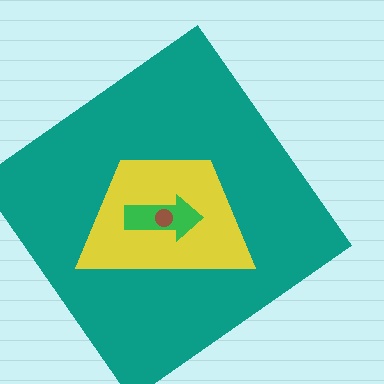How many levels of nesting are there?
4.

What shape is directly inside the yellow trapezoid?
The green arrow.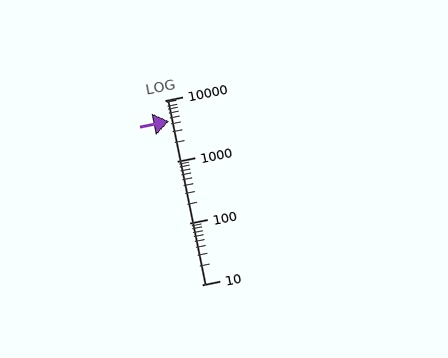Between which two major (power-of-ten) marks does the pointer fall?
The pointer is between 1000 and 10000.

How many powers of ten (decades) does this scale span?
The scale spans 3 decades, from 10 to 10000.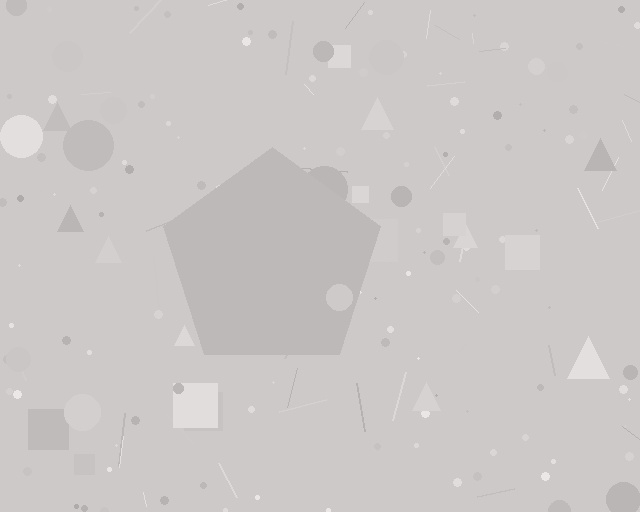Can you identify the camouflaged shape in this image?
The camouflaged shape is a pentagon.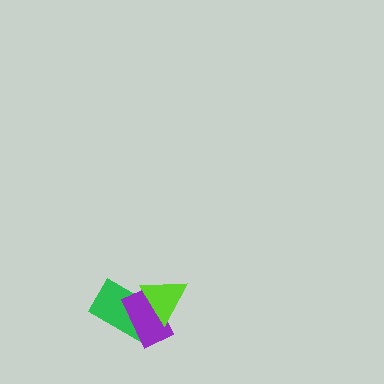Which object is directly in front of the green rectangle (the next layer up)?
The purple rectangle is directly in front of the green rectangle.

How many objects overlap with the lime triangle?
2 objects overlap with the lime triangle.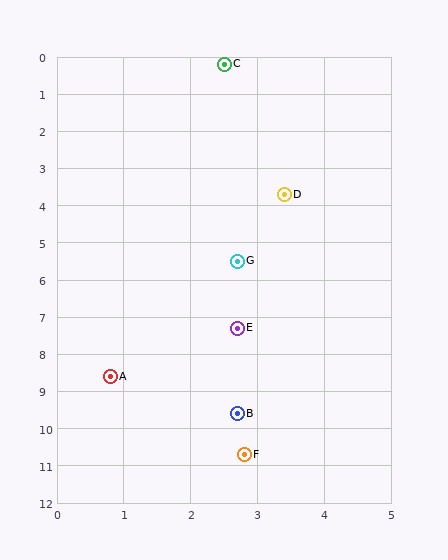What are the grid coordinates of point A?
Point A is at approximately (0.8, 8.6).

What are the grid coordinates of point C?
Point C is at approximately (2.5, 0.2).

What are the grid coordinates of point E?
Point E is at approximately (2.7, 7.3).